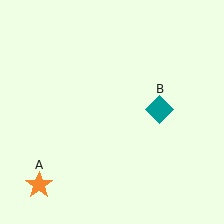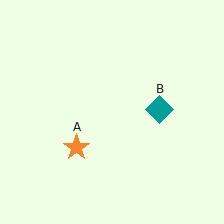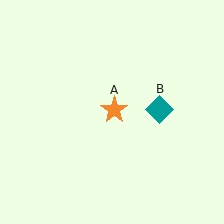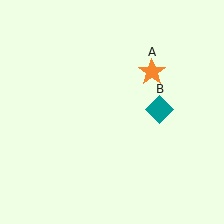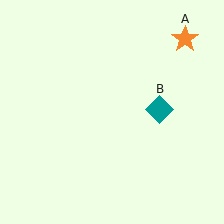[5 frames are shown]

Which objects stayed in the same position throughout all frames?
Teal diamond (object B) remained stationary.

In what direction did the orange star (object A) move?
The orange star (object A) moved up and to the right.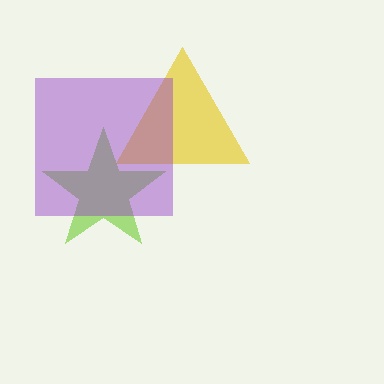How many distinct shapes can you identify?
There are 3 distinct shapes: a yellow triangle, a lime star, a purple square.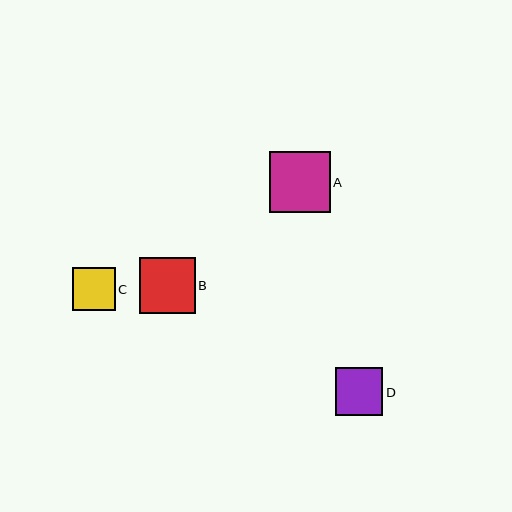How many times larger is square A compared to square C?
Square A is approximately 1.4 times the size of square C.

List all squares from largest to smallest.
From largest to smallest: A, B, D, C.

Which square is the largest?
Square A is the largest with a size of approximately 61 pixels.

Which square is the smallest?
Square C is the smallest with a size of approximately 43 pixels.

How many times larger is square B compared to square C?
Square B is approximately 1.3 times the size of square C.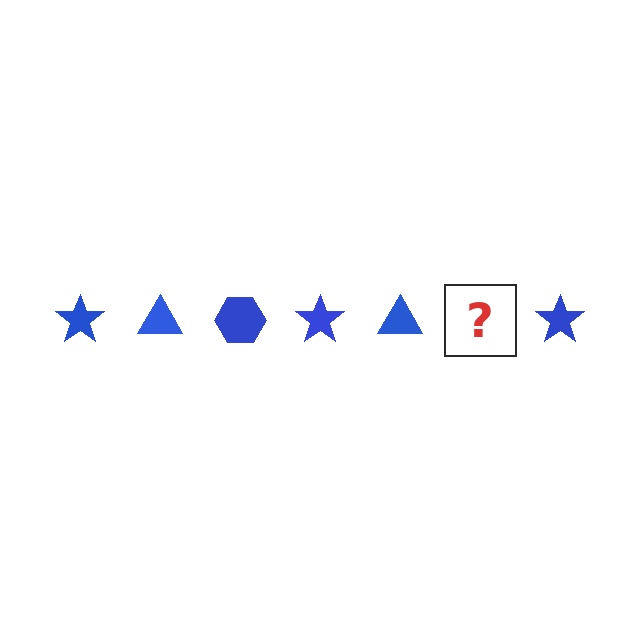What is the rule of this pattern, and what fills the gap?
The rule is that the pattern cycles through star, triangle, hexagon shapes in blue. The gap should be filled with a blue hexagon.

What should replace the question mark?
The question mark should be replaced with a blue hexagon.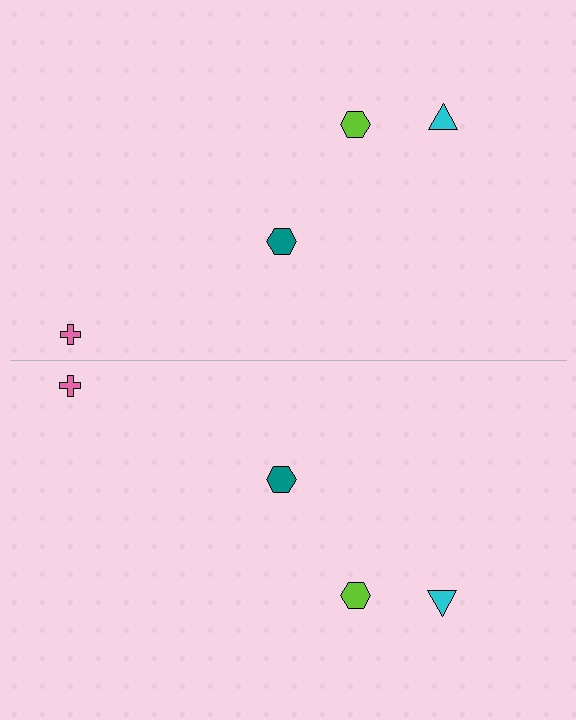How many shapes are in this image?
There are 8 shapes in this image.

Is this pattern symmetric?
Yes, this pattern has bilateral (reflection) symmetry.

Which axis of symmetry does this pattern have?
The pattern has a horizontal axis of symmetry running through the center of the image.